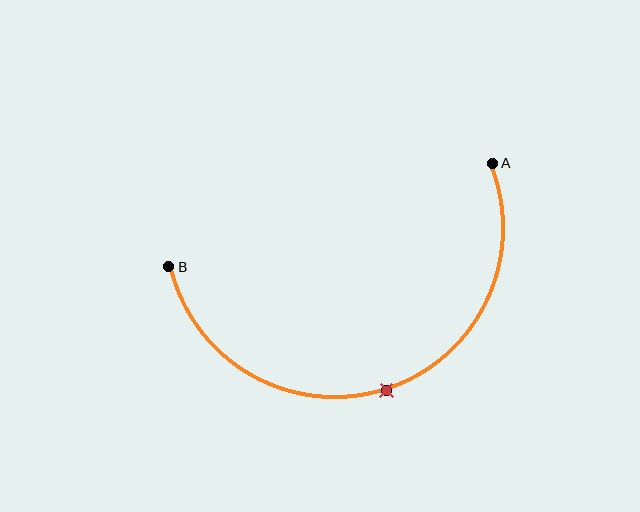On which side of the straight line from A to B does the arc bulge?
The arc bulges below the straight line connecting A and B.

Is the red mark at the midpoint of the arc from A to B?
Yes. The red mark lies on the arc at equal arc-length from both A and B — it is the arc midpoint.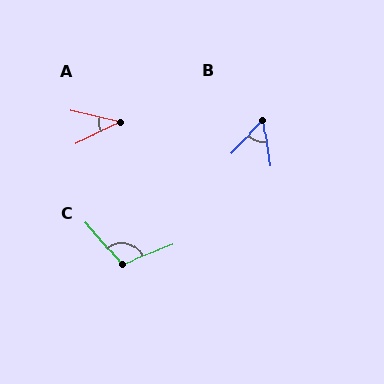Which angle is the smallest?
A, at approximately 39 degrees.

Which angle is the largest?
C, at approximately 110 degrees.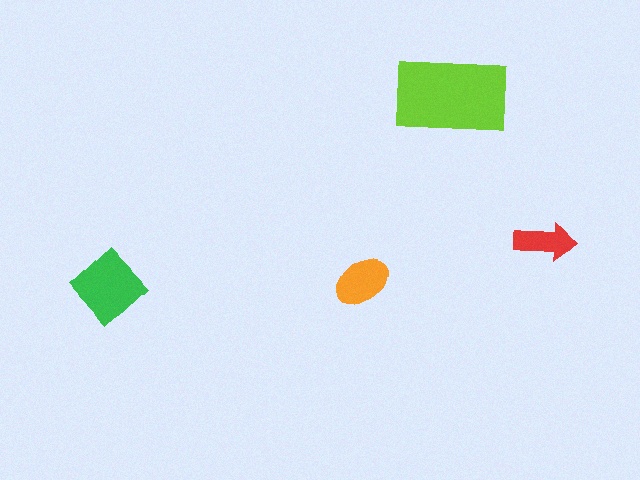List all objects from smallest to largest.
The red arrow, the orange ellipse, the green diamond, the lime rectangle.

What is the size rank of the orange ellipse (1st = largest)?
3rd.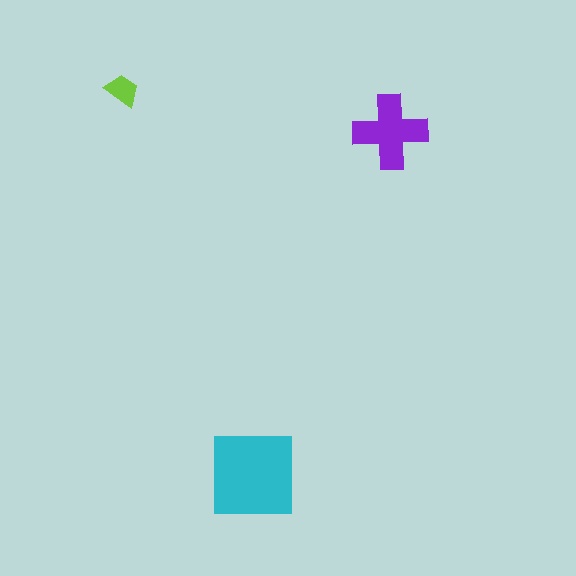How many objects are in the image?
There are 3 objects in the image.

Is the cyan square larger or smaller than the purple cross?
Larger.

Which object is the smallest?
The lime trapezoid.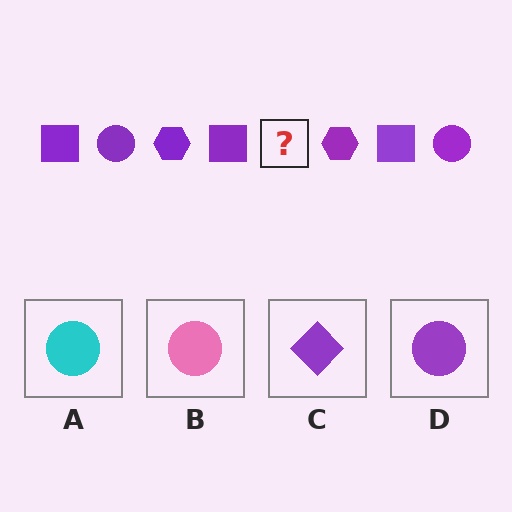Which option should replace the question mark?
Option D.